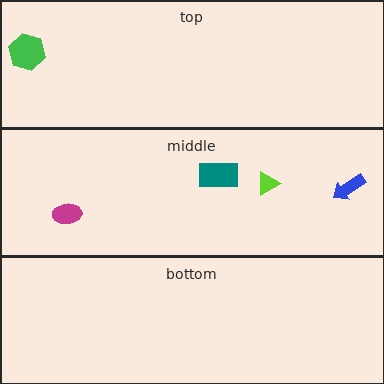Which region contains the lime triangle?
The middle region.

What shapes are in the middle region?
The lime triangle, the magenta ellipse, the blue arrow, the teal rectangle.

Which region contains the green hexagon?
The top region.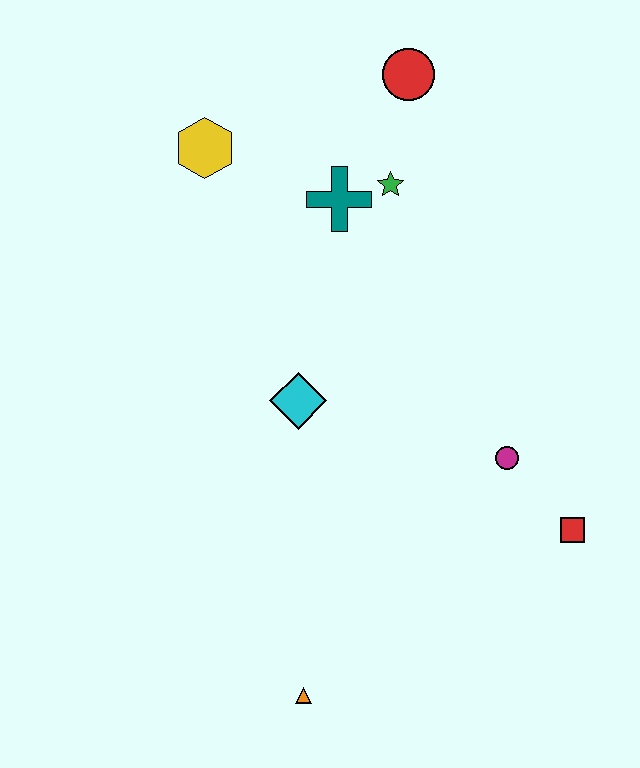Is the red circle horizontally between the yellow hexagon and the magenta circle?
Yes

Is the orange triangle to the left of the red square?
Yes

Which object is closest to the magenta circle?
The red square is closest to the magenta circle.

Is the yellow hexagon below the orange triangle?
No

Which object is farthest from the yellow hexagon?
The orange triangle is farthest from the yellow hexagon.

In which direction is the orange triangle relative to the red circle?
The orange triangle is below the red circle.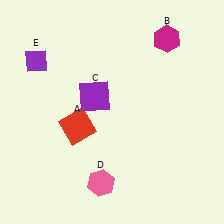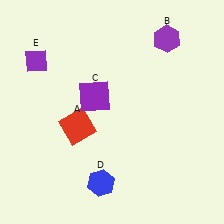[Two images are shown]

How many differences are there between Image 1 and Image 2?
There are 2 differences between the two images.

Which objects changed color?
B changed from magenta to purple. D changed from pink to blue.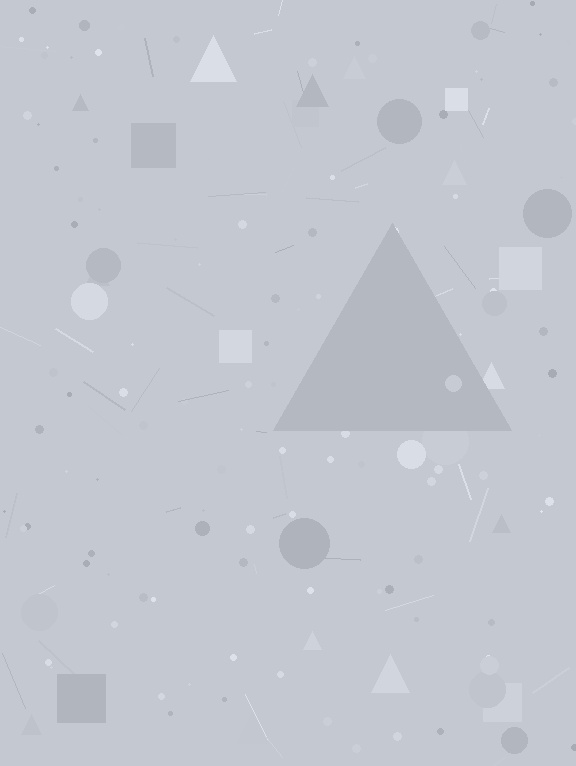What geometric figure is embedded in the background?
A triangle is embedded in the background.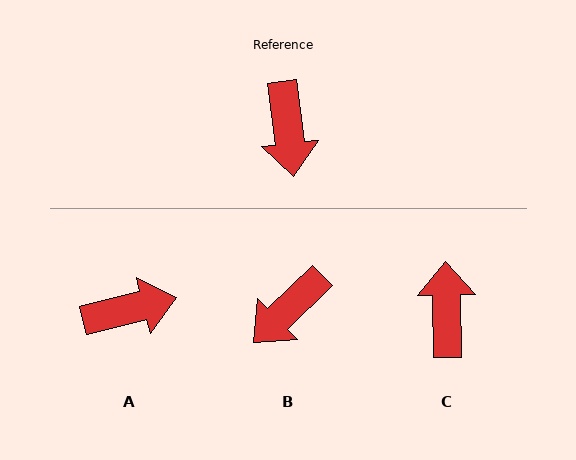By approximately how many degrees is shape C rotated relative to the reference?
Approximately 174 degrees counter-clockwise.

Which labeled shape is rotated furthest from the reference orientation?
C, about 174 degrees away.